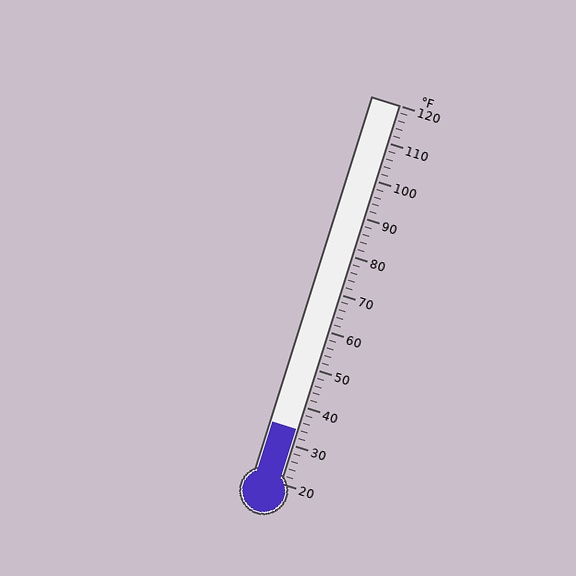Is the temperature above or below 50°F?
The temperature is below 50°F.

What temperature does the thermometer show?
The thermometer shows approximately 34°F.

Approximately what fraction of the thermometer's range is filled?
The thermometer is filled to approximately 15% of its range.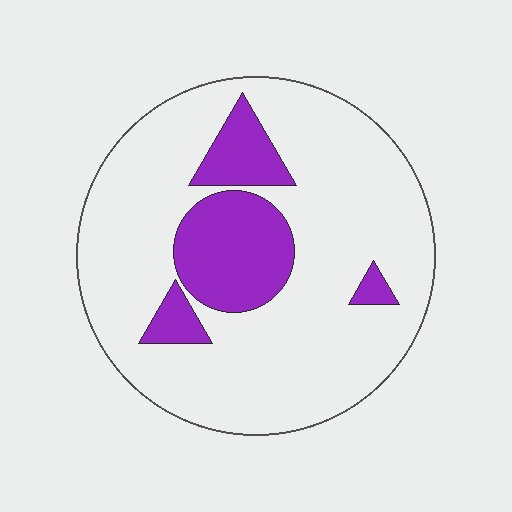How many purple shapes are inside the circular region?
4.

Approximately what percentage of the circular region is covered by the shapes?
Approximately 20%.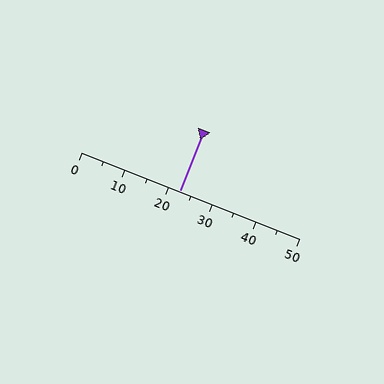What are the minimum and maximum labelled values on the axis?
The axis runs from 0 to 50.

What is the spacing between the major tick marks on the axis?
The major ticks are spaced 10 apart.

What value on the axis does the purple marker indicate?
The marker indicates approximately 22.5.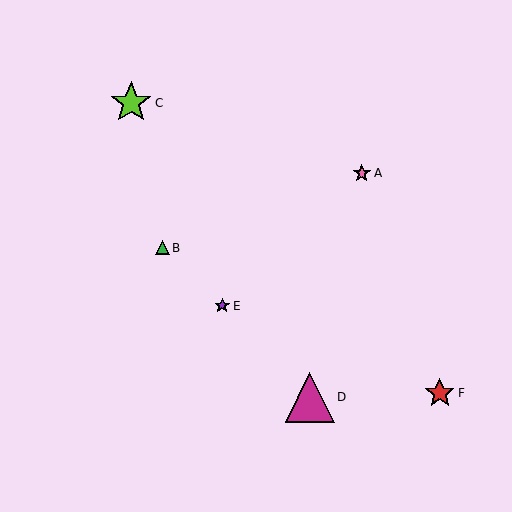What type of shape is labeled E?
Shape E is a purple star.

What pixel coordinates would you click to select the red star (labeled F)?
Click at (440, 393) to select the red star F.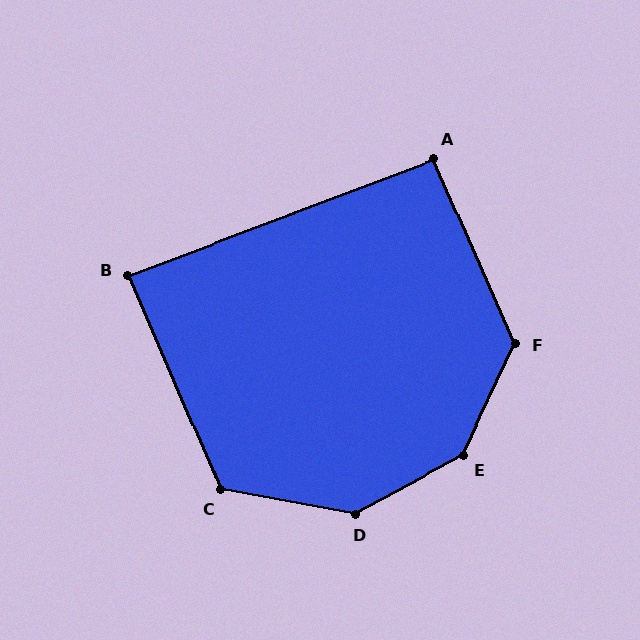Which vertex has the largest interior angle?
E, at approximately 144 degrees.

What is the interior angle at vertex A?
Approximately 93 degrees (approximately right).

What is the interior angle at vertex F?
Approximately 131 degrees (obtuse).